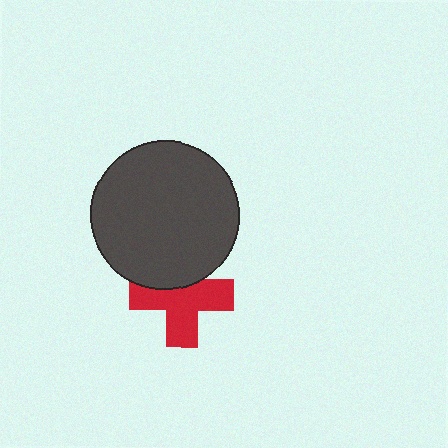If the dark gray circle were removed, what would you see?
You would see the complete red cross.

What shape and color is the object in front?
The object in front is a dark gray circle.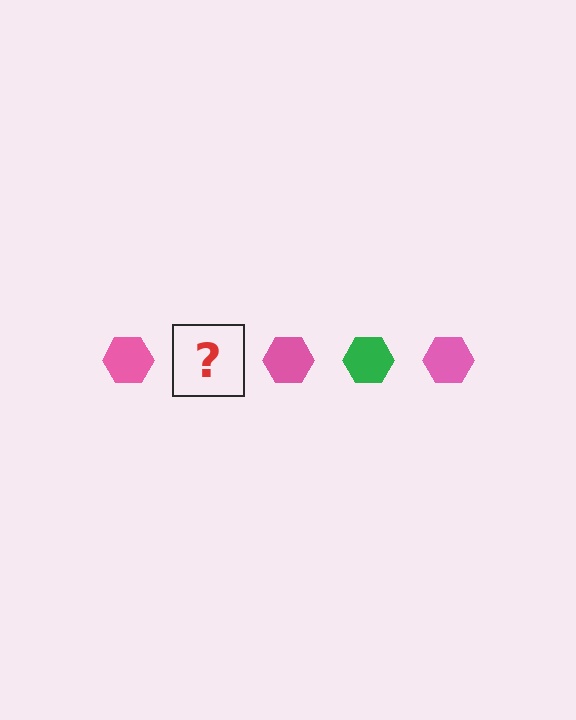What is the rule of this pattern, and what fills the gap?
The rule is that the pattern cycles through pink, green hexagons. The gap should be filled with a green hexagon.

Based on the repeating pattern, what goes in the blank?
The blank should be a green hexagon.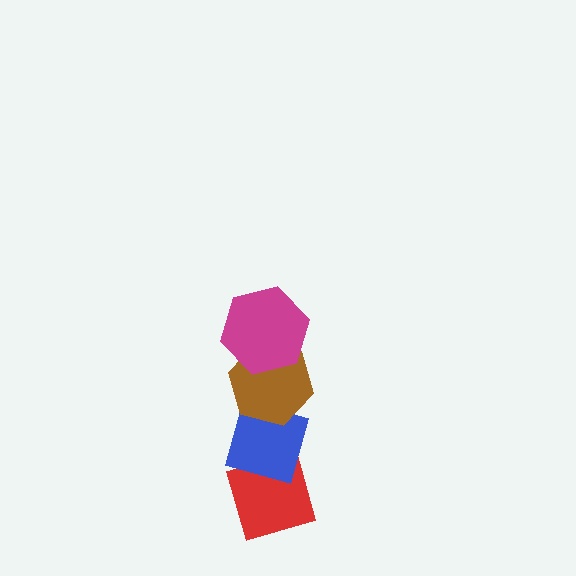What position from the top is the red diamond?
The red diamond is 4th from the top.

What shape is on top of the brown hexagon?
The magenta hexagon is on top of the brown hexagon.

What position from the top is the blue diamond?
The blue diamond is 3rd from the top.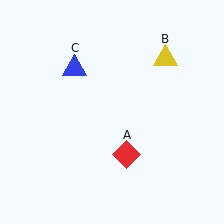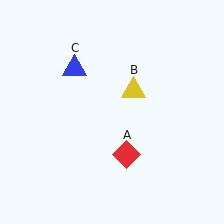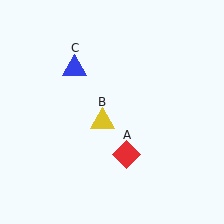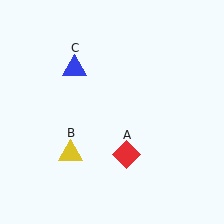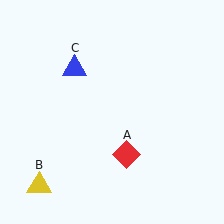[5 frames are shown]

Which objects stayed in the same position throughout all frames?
Red diamond (object A) and blue triangle (object C) remained stationary.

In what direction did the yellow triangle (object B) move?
The yellow triangle (object B) moved down and to the left.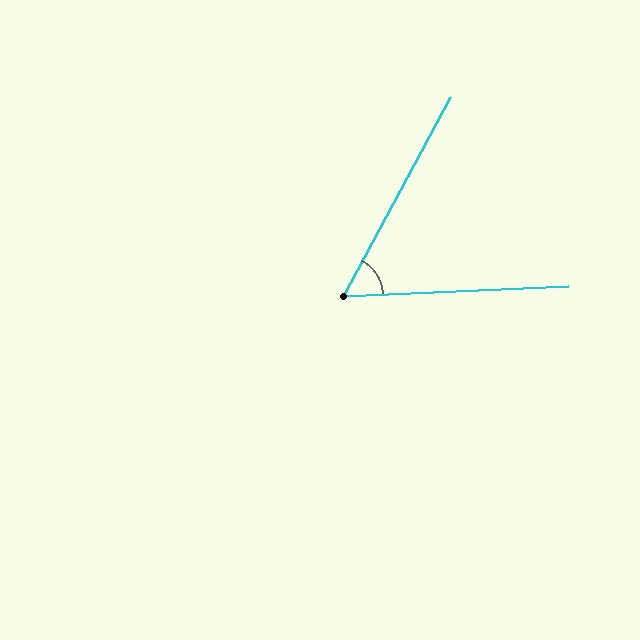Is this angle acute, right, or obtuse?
It is acute.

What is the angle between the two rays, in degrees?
Approximately 59 degrees.